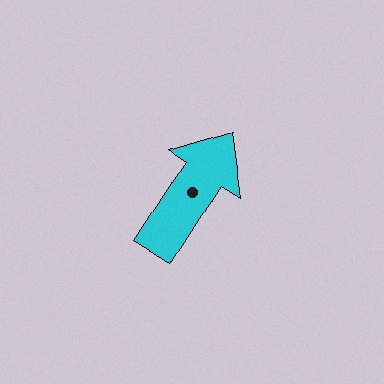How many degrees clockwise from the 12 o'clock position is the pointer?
Approximately 33 degrees.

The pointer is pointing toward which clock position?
Roughly 1 o'clock.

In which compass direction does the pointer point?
Northeast.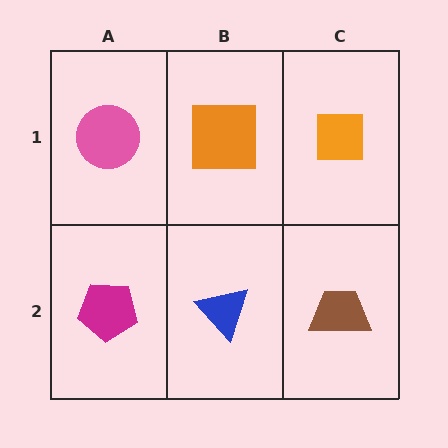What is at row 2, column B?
A blue triangle.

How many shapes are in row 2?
3 shapes.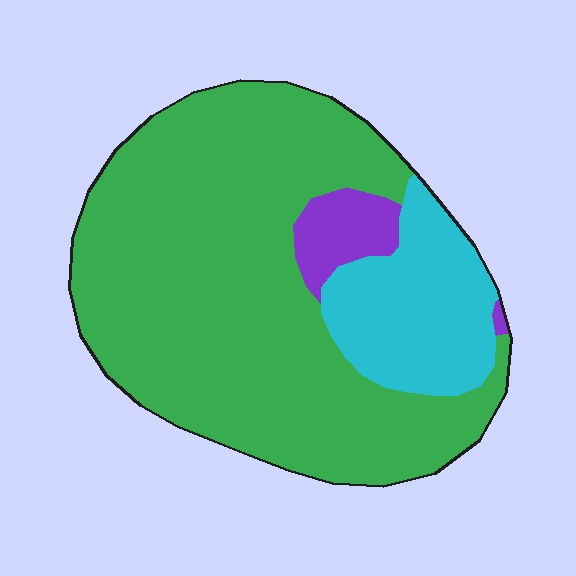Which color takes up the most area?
Green, at roughly 75%.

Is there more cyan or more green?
Green.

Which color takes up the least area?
Purple, at roughly 5%.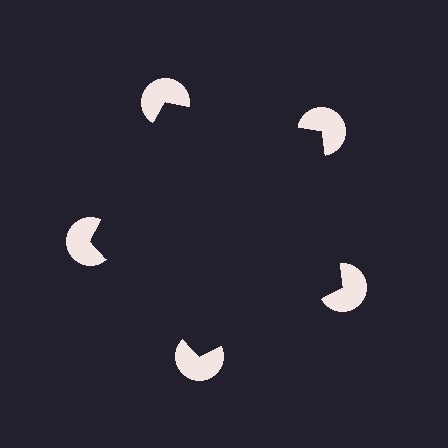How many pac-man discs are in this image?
There are 5 — one at each vertex of the illusory pentagon.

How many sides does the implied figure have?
5 sides.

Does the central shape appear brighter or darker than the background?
It typically appears slightly darker than the background, even though no actual brightness change is drawn.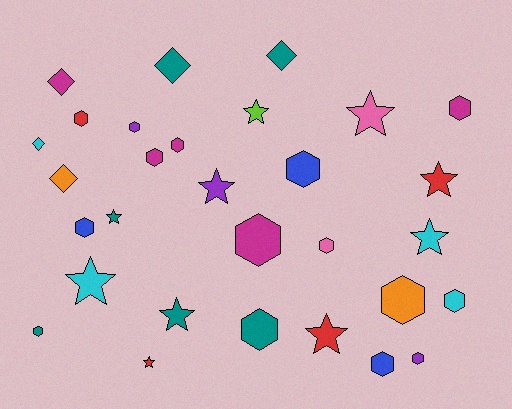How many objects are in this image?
There are 30 objects.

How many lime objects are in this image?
There is 1 lime object.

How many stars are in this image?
There are 10 stars.